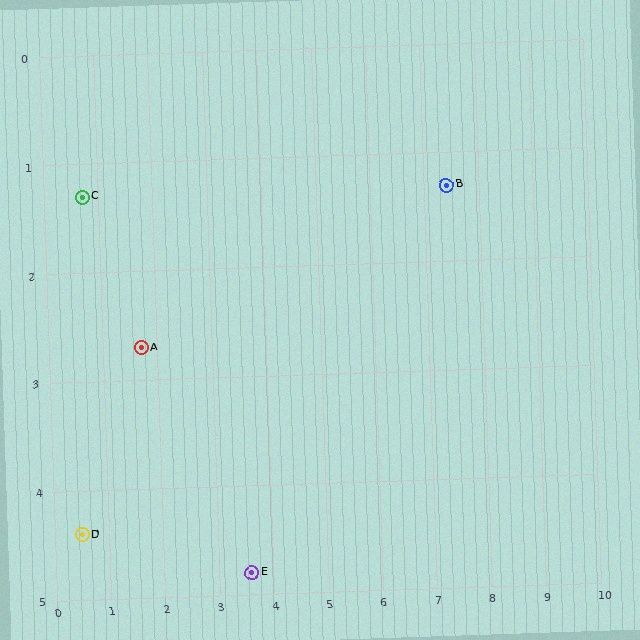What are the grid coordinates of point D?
Point D is at approximately (0.5, 4.4).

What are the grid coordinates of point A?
Point A is at approximately (1.7, 2.7).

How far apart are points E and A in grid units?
Points E and A are about 2.8 grid units apart.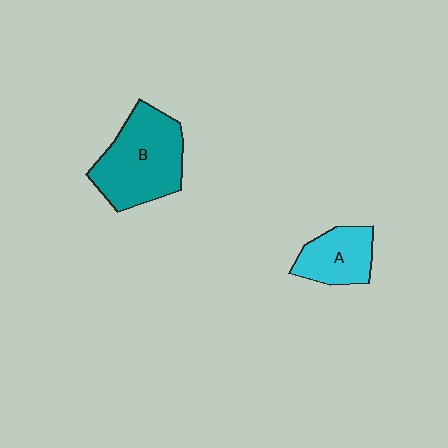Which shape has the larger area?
Shape B (teal).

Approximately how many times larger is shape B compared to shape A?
Approximately 1.8 times.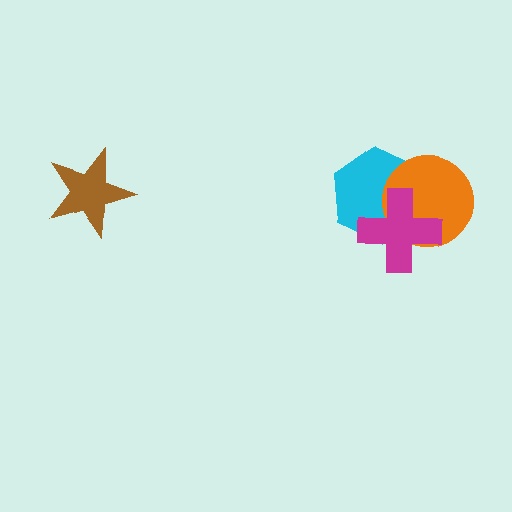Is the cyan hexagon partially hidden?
Yes, it is partially covered by another shape.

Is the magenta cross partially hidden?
No, no other shape covers it.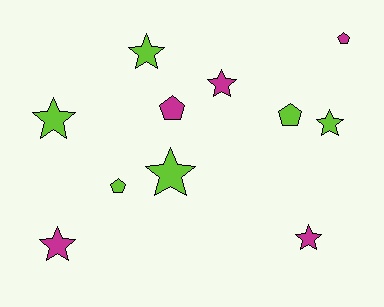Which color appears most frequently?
Lime, with 6 objects.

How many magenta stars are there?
There are 3 magenta stars.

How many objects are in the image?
There are 11 objects.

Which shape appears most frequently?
Star, with 7 objects.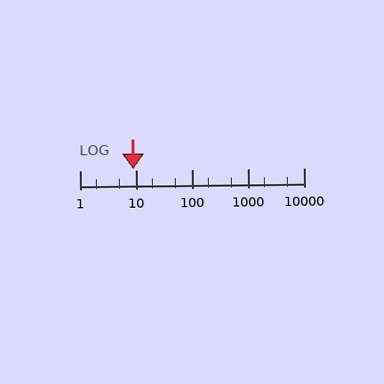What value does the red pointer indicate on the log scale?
The pointer indicates approximately 9.2.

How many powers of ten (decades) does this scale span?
The scale spans 4 decades, from 1 to 10000.